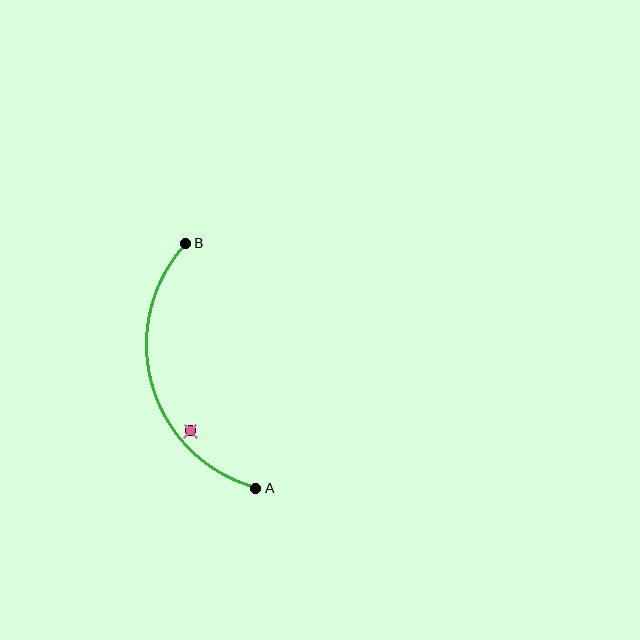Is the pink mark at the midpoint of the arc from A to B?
No — the pink mark does not lie on the arc at all. It sits slightly inside the curve.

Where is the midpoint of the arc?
The arc midpoint is the point on the curve farthest from the straight line joining A and B. It sits to the left of that line.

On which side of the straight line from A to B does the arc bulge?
The arc bulges to the left of the straight line connecting A and B.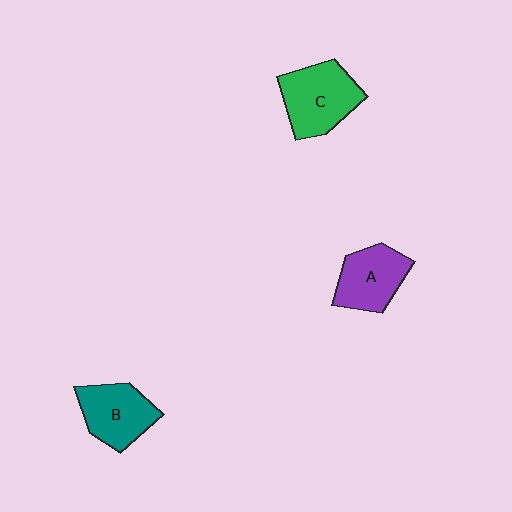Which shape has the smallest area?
Shape A (purple).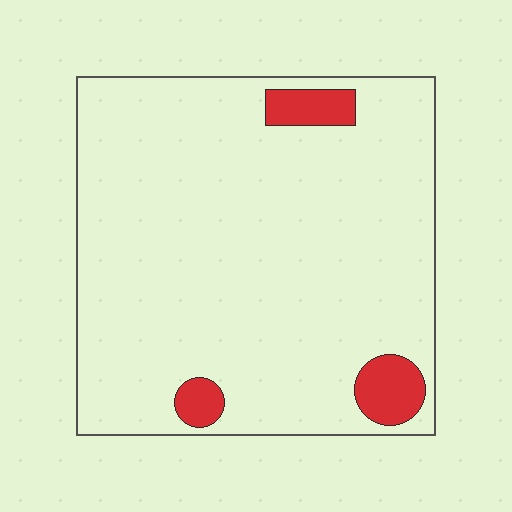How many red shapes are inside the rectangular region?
3.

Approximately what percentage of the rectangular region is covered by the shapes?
Approximately 5%.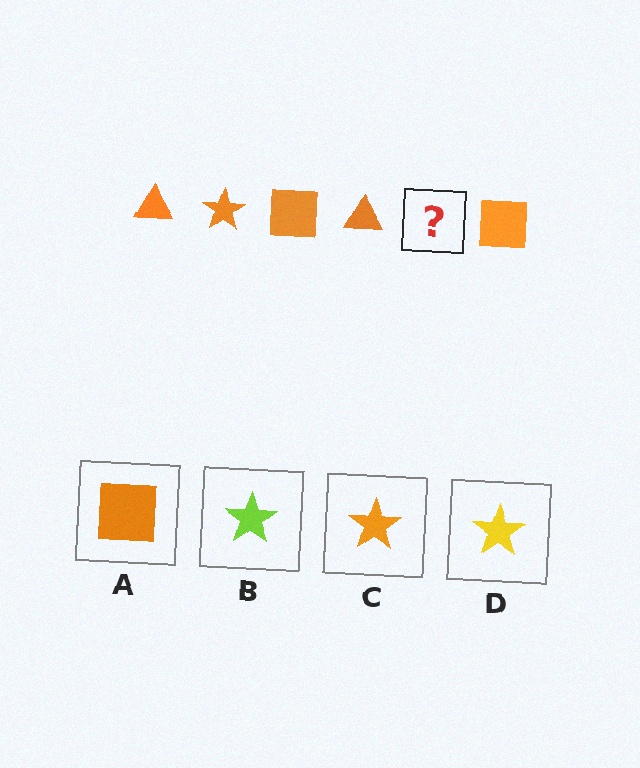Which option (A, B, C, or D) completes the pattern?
C.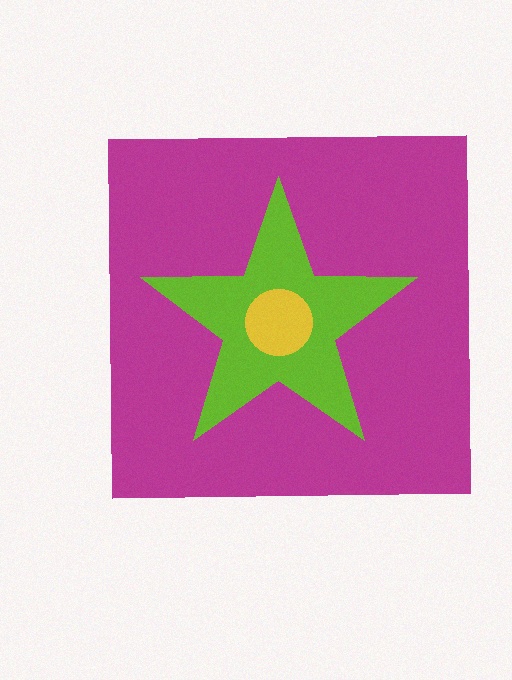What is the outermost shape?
The magenta square.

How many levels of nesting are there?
3.